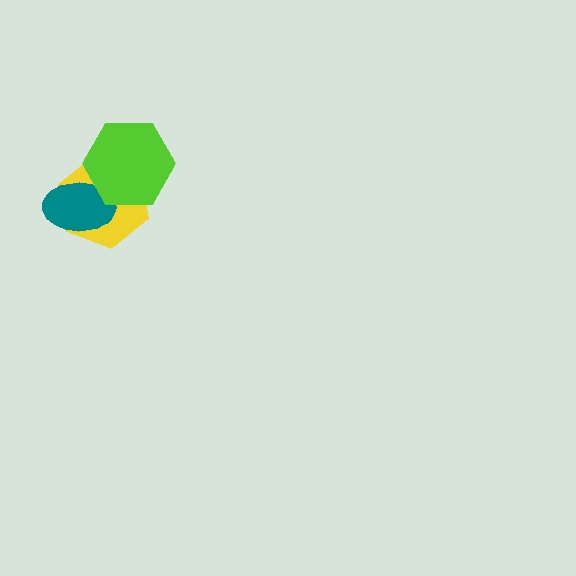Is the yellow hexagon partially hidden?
Yes, it is partially covered by another shape.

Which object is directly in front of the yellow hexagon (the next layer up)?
The teal ellipse is directly in front of the yellow hexagon.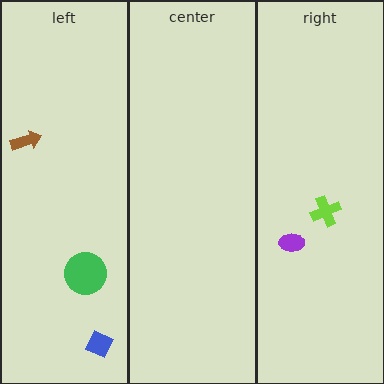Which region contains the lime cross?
The right region.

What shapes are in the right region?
The lime cross, the purple ellipse.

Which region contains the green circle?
The left region.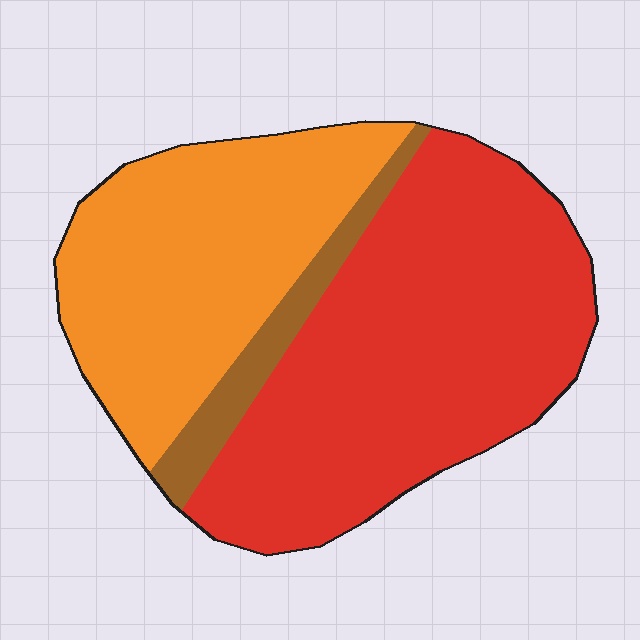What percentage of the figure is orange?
Orange takes up between a third and a half of the figure.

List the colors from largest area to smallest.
From largest to smallest: red, orange, brown.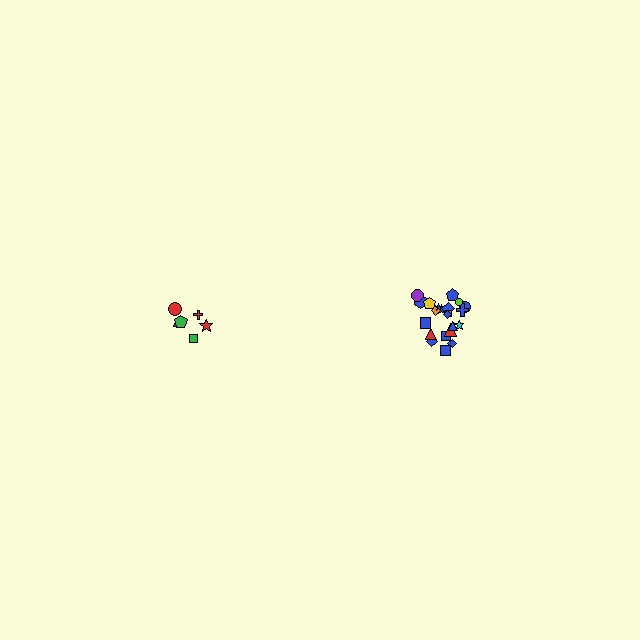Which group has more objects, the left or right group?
The right group.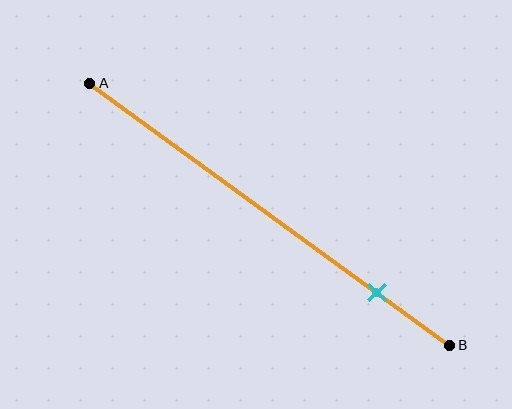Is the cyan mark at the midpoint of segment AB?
No, the mark is at about 80% from A, not at the 50% midpoint.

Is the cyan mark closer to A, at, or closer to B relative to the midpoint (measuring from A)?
The cyan mark is closer to point B than the midpoint of segment AB.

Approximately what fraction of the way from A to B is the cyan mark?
The cyan mark is approximately 80% of the way from A to B.